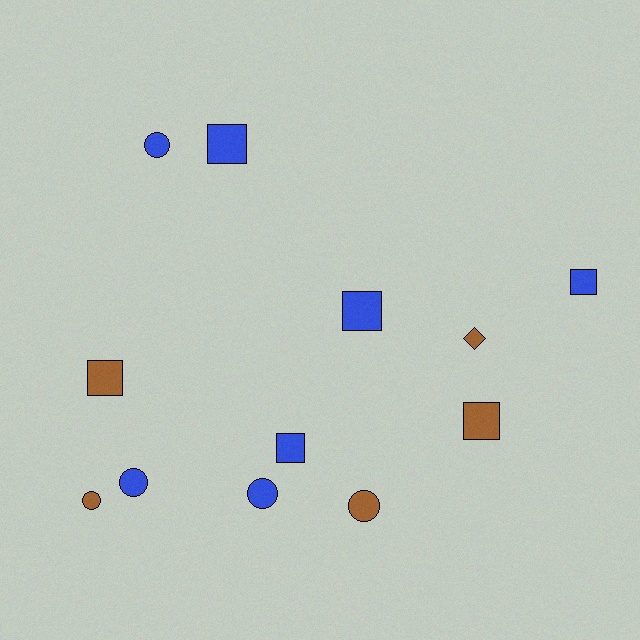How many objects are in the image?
There are 12 objects.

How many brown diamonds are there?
There is 1 brown diamond.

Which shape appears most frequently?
Square, with 6 objects.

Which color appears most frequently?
Blue, with 7 objects.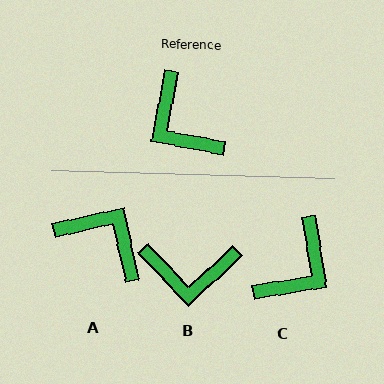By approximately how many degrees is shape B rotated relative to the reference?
Approximately 54 degrees counter-clockwise.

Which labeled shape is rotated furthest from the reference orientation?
A, about 157 degrees away.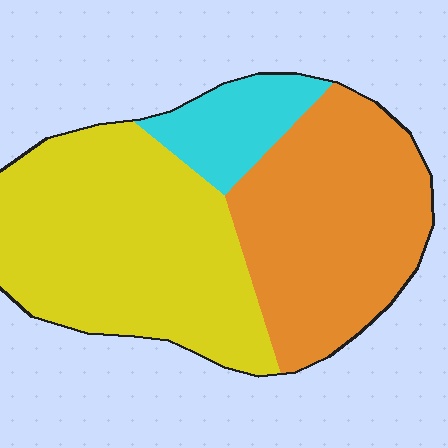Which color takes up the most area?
Yellow, at roughly 50%.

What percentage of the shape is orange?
Orange covers about 40% of the shape.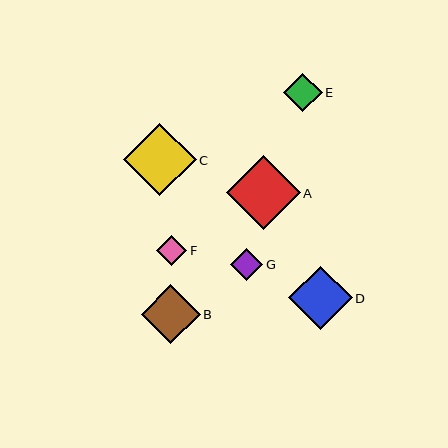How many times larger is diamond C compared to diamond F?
Diamond C is approximately 2.4 times the size of diamond F.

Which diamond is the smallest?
Diamond F is the smallest with a size of approximately 31 pixels.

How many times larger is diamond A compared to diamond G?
Diamond A is approximately 2.3 times the size of diamond G.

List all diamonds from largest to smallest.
From largest to smallest: A, C, D, B, E, G, F.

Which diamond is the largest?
Diamond A is the largest with a size of approximately 74 pixels.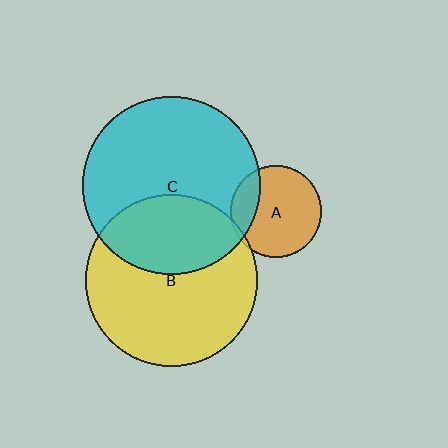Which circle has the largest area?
Circle C (cyan).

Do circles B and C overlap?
Yes.